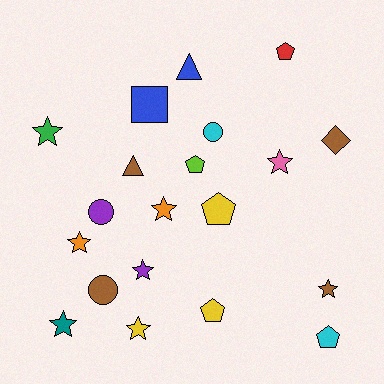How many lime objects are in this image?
There is 1 lime object.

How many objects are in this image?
There are 20 objects.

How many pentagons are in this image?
There are 5 pentagons.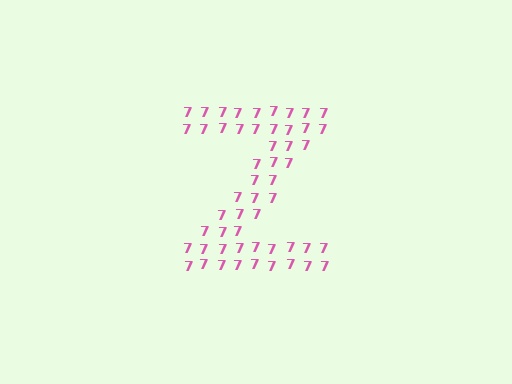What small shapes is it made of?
It is made of small digit 7's.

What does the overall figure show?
The overall figure shows the letter Z.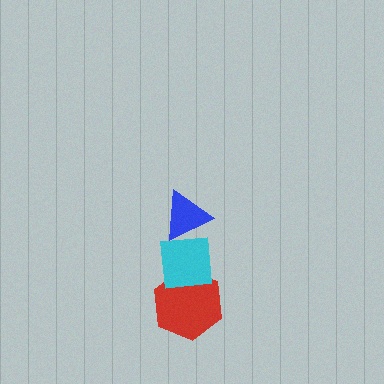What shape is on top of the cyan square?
The blue triangle is on top of the cyan square.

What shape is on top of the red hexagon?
The cyan square is on top of the red hexagon.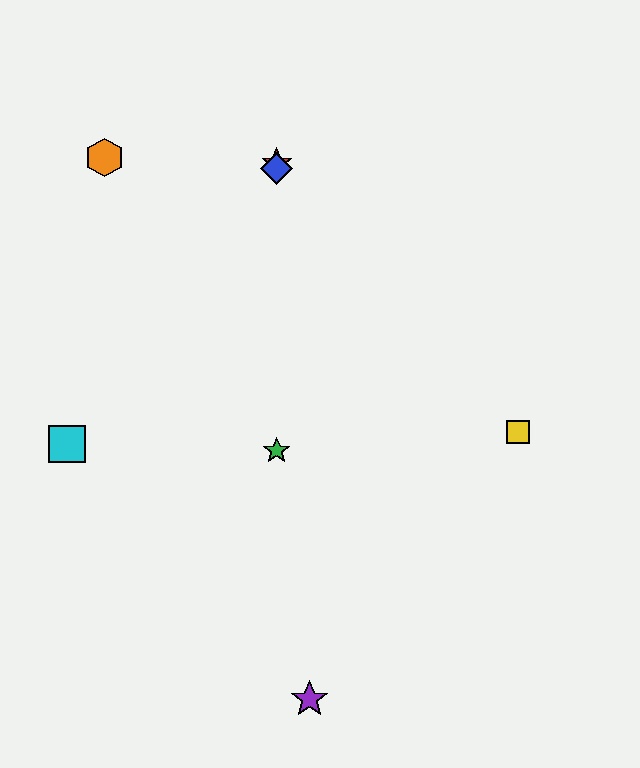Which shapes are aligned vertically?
The red star, the blue diamond, the green star are aligned vertically.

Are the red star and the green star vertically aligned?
Yes, both are at x≈277.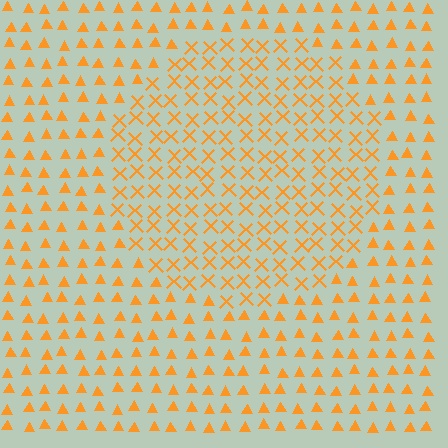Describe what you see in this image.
The image is filled with small orange elements arranged in a uniform grid. A circle-shaped region contains X marks, while the surrounding area contains triangles. The boundary is defined purely by the change in element shape.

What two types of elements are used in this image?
The image uses X marks inside the circle region and triangles outside it.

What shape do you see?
I see a circle.